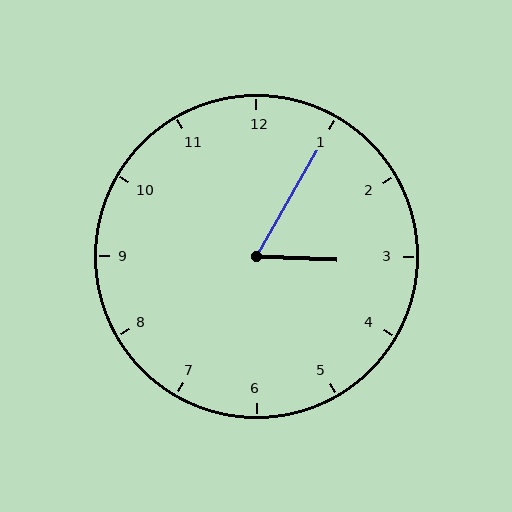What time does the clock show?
3:05.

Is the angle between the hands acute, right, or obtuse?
It is acute.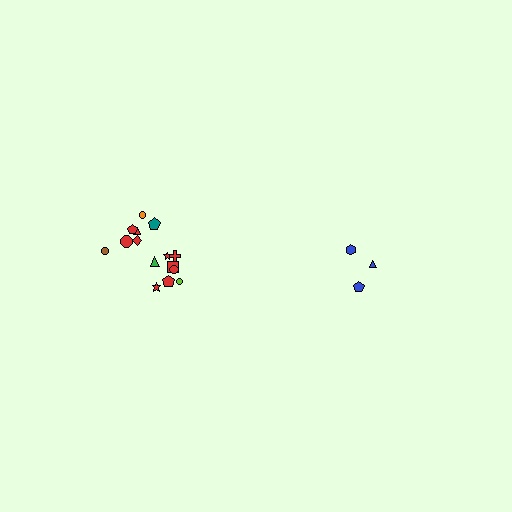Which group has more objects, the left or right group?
The left group.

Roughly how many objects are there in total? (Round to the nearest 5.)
Roughly 20 objects in total.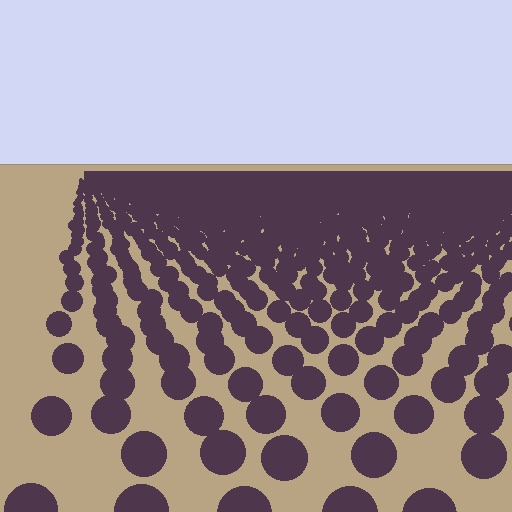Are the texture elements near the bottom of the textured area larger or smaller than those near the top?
Larger. Near the bottom, elements are closer to the viewer and appear at a bigger on-screen size.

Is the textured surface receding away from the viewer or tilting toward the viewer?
The surface is receding away from the viewer. Texture elements get smaller and denser toward the top.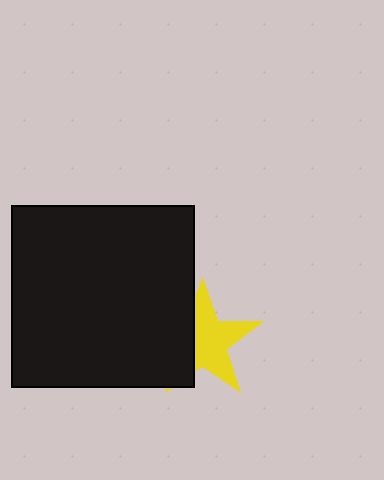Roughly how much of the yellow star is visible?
About half of it is visible (roughly 63%).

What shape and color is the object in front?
The object in front is a black square.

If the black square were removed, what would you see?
You would see the complete yellow star.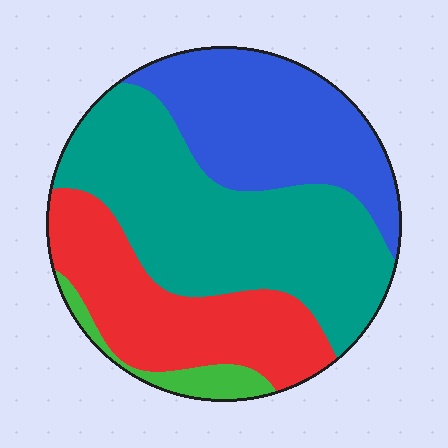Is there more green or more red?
Red.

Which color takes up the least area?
Green, at roughly 5%.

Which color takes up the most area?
Teal, at roughly 40%.